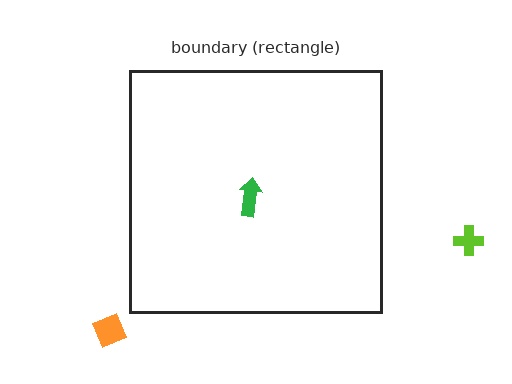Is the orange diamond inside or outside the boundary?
Outside.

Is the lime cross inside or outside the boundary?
Outside.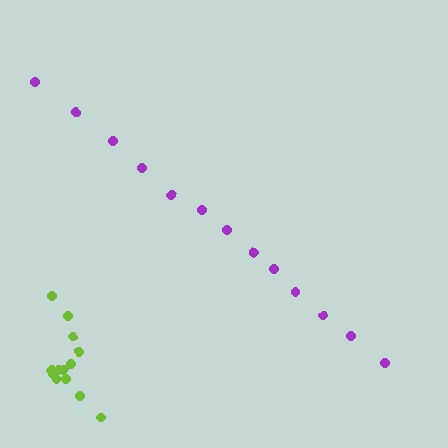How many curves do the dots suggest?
There are 2 distinct paths.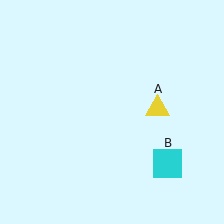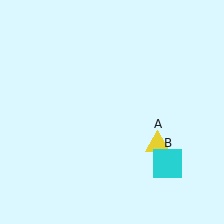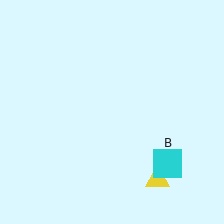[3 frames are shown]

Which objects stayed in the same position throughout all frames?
Cyan square (object B) remained stationary.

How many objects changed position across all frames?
1 object changed position: yellow triangle (object A).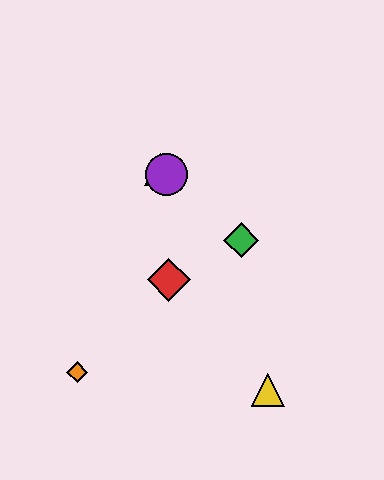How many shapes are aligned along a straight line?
3 shapes (the blue triangle, the green diamond, the purple circle) are aligned along a straight line.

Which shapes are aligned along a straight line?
The blue triangle, the green diamond, the purple circle are aligned along a straight line.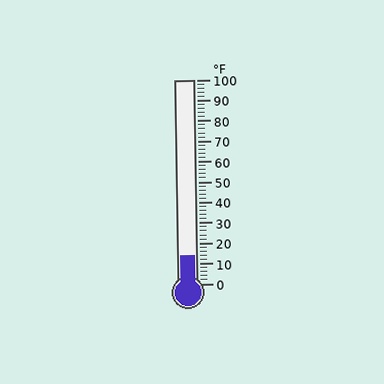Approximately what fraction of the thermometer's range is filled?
The thermometer is filled to approximately 15% of its range.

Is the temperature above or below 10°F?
The temperature is above 10°F.